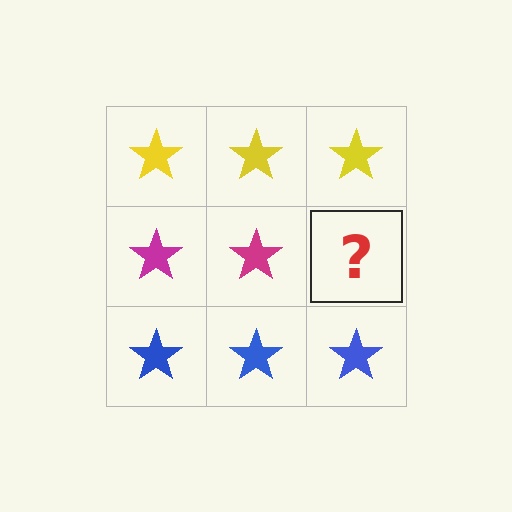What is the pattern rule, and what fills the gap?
The rule is that each row has a consistent color. The gap should be filled with a magenta star.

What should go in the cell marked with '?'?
The missing cell should contain a magenta star.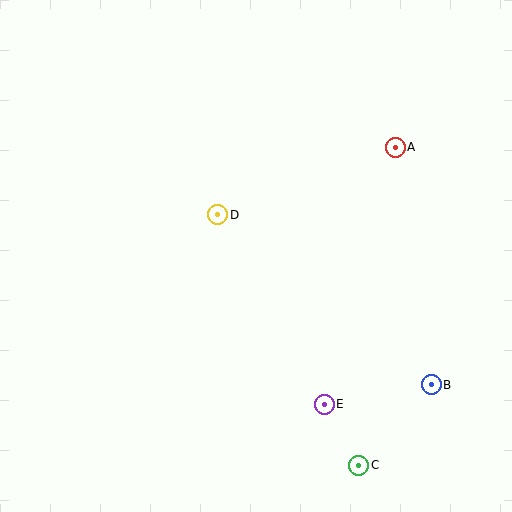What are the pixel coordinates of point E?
Point E is at (324, 404).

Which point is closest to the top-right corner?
Point A is closest to the top-right corner.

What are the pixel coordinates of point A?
Point A is at (395, 147).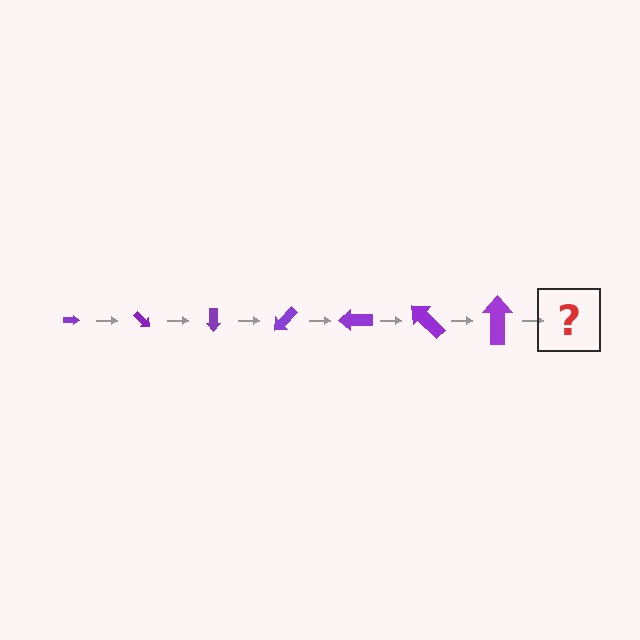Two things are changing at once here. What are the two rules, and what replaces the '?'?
The two rules are that the arrow grows larger each step and it rotates 45 degrees each step. The '?' should be an arrow, larger than the previous one and rotated 315 degrees from the start.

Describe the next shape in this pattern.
It should be an arrow, larger than the previous one and rotated 315 degrees from the start.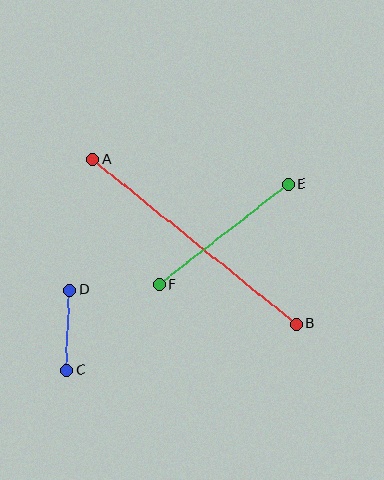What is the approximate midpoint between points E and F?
The midpoint is at approximately (224, 234) pixels.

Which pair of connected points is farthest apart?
Points A and B are farthest apart.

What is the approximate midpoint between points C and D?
The midpoint is at approximately (68, 330) pixels.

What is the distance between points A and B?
The distance is approximately 261 pixels.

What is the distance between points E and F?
The distance is approximately 163 pixels.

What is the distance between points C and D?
The distance is approximately 80 pixels.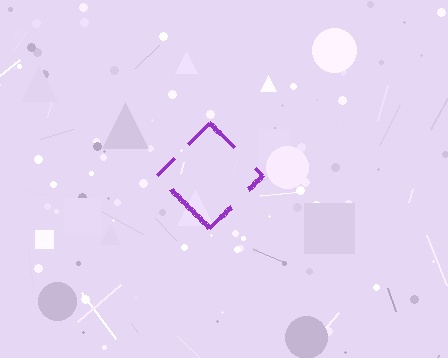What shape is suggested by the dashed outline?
The dashed outline suggests a diamond.